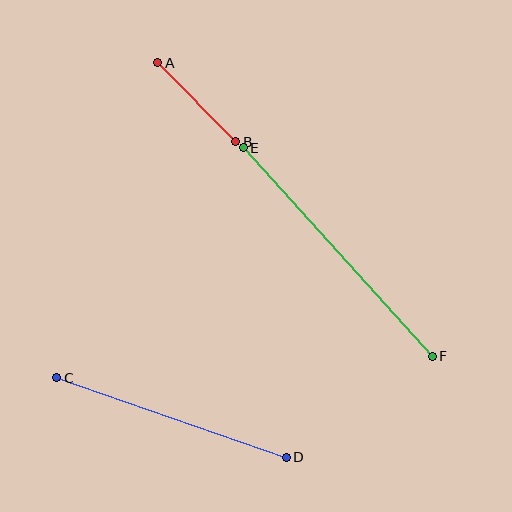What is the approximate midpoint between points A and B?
The midpoint is at approximately (197, 102) pixels.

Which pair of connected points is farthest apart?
Points E and F are farthest apart.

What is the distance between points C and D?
The distance is approximately 243 pixels.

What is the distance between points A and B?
The distance is approximately 111 pixels.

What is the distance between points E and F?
The distance is approximately 281 pixels.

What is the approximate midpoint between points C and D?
The midpoint is at approximately (171, 417) pixels.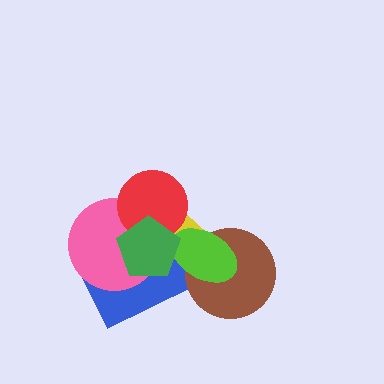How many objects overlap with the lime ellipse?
4 objects overlap with the lime ellipse.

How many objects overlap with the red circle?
3 objects overlap with the red circle.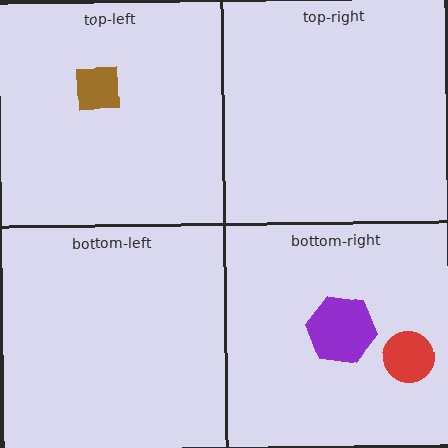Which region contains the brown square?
The top-left region.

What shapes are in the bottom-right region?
The red circle, the purple hexagon.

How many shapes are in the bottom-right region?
2.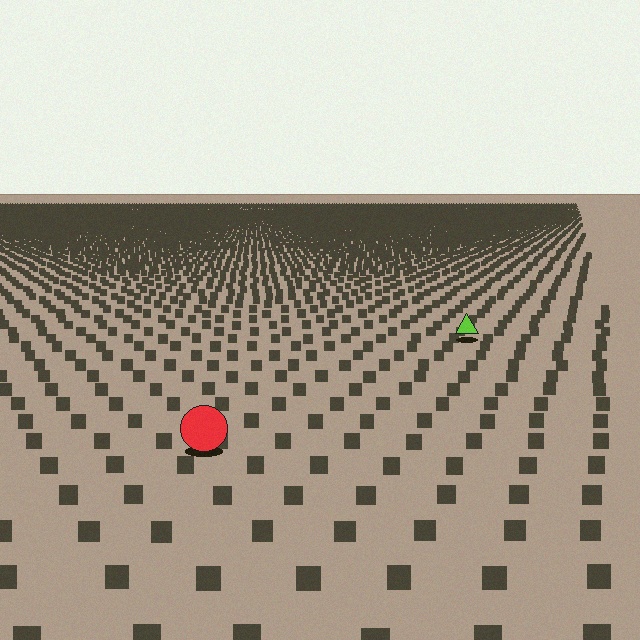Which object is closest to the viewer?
The red circle is closest. The texture marks near it are larger and more spread out.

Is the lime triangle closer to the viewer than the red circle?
No. The red circle is closer — you can tell from the texture gradient: the ground texture is coarser near it.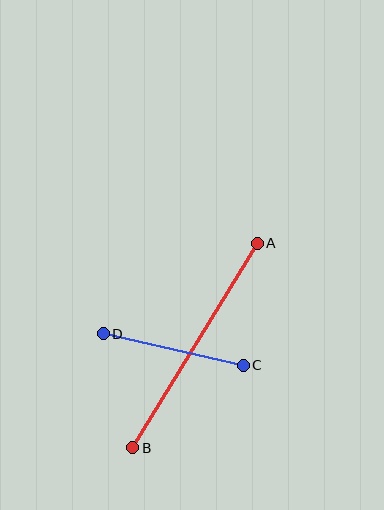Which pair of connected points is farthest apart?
Points A and B are farthest apart.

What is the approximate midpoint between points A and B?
The midpoint is at approximately (195, 346) pixels.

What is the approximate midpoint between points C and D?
The midpoint is at approximately (173, 350) pixels.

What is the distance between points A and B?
The distance is approximately 239 pixels.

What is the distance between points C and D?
The distance is approximately 144 pixels.